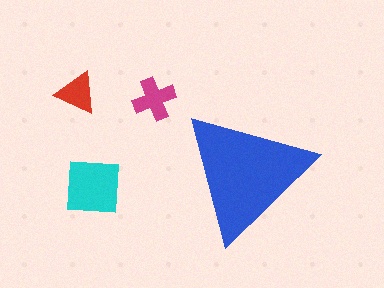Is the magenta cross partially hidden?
No, the magenta cross is fully visible.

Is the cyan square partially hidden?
No, the cyan square is fully visible.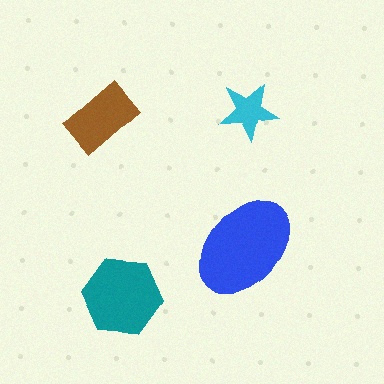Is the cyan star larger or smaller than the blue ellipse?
Smaller.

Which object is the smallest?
The cyan star.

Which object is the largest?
The blue ellipse.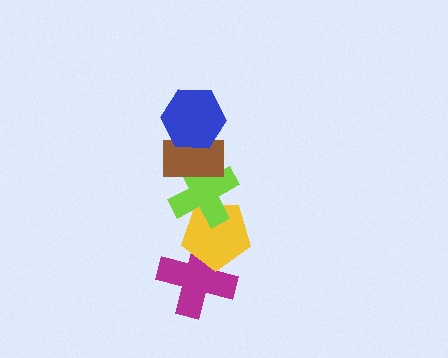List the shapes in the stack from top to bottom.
From top to bottom: the blue hexagon, the brown rectangle, the lime cross, the yellow pentagon, the magenta cross.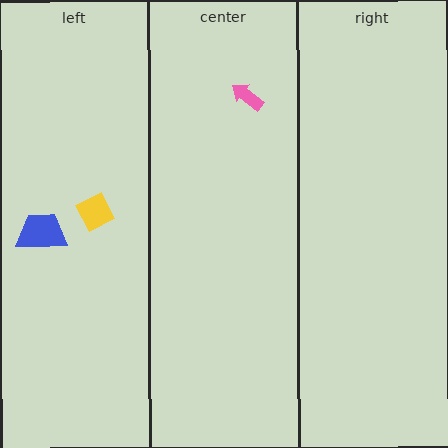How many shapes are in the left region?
2.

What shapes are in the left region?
The blue trapezoid, the yellow diamond.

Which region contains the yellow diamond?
The left region.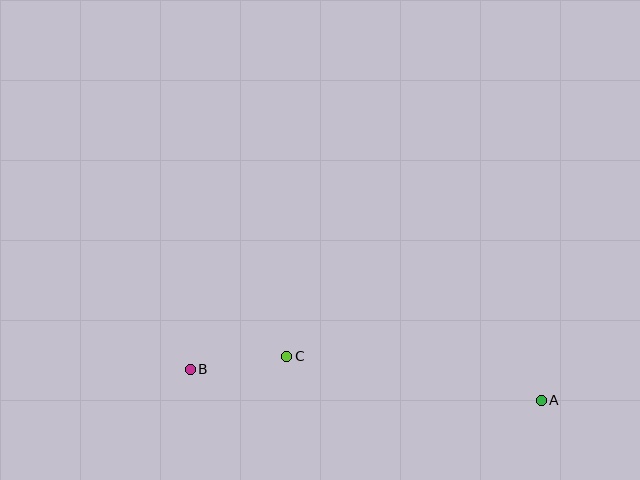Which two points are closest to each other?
Points B and C are closest to each other.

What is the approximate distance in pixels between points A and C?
The distance between A and C is approximately 258 pixels.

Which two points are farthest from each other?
Points A and B are farthest from each other.